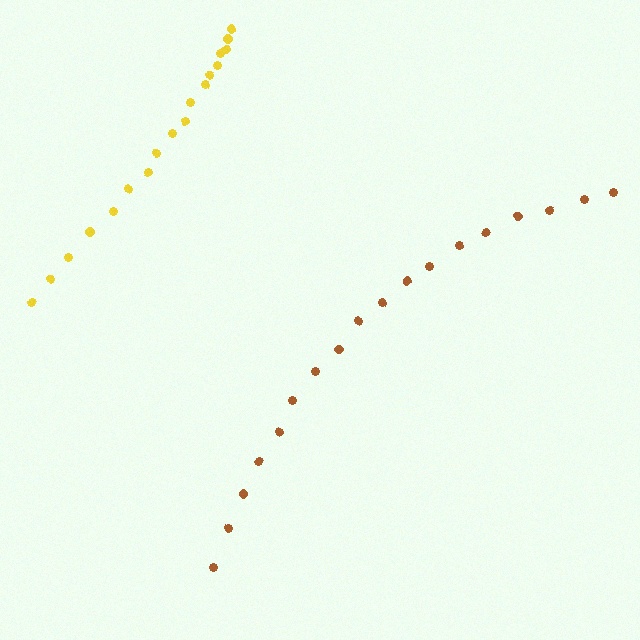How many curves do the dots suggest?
There are 2 distinct paths.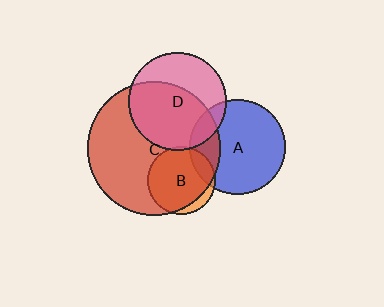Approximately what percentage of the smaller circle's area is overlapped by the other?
Approximately 5%.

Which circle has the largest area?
Circle C (red).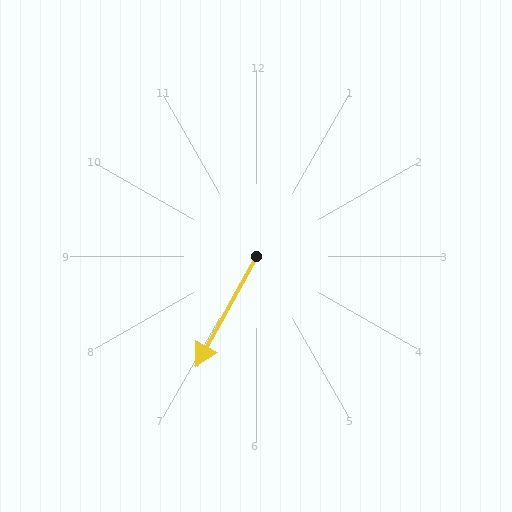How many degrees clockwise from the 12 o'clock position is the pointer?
Approximately 209 degrees.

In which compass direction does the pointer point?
Southwest.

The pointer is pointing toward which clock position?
Roughly 7 o'clock.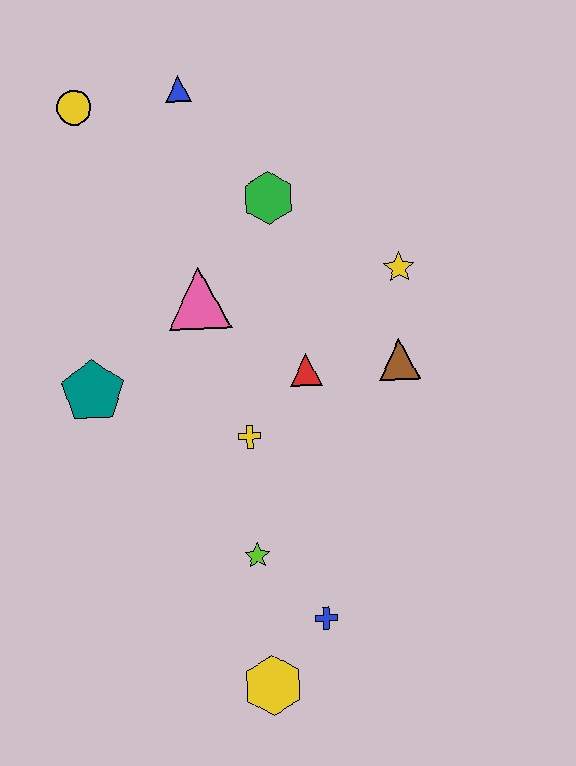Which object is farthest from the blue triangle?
The yellow hexagon is farthest from the blue triangle.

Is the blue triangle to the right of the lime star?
No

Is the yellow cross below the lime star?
No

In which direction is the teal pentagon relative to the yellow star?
The teal pentagon is to the left of the yellow star.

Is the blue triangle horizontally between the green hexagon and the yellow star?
No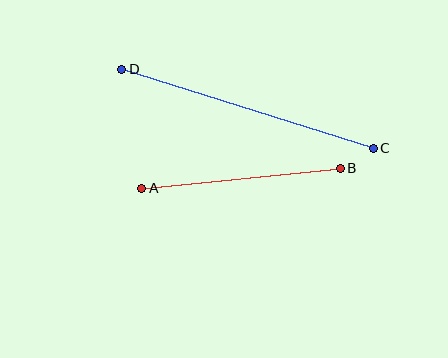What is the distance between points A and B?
The distance is approximately 200 pixels.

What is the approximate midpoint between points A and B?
The midpoint is at approximately (241, 178) pixels.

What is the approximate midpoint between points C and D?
The midpoint is at approximately (248, 109) pixels.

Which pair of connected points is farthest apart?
Points C and D are farthest apart.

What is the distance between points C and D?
The distance is approximately 264 pixels.